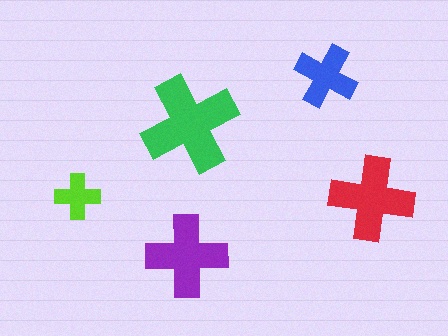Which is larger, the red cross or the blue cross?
The red one.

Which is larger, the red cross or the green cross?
The green one.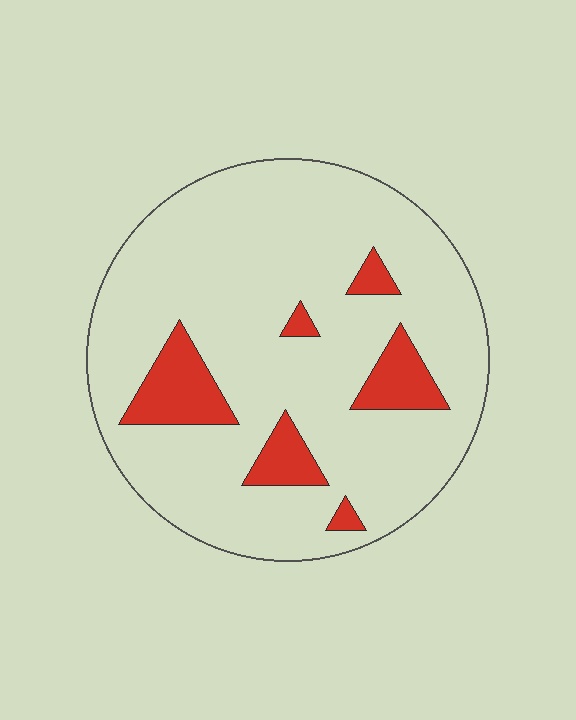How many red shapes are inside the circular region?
6.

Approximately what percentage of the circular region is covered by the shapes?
Approximately 15%.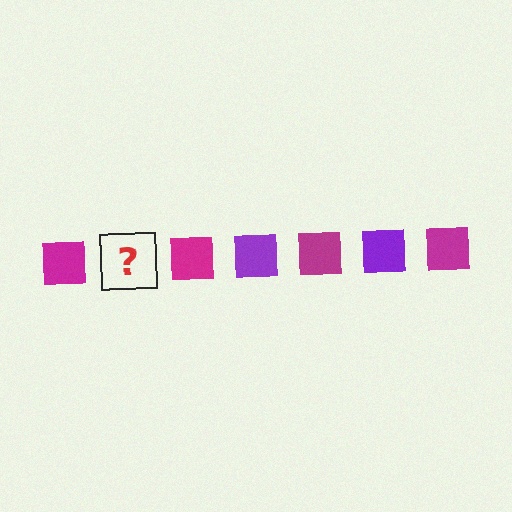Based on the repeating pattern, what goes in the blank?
The blank should be a purple square.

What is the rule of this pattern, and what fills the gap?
The rule is that the pattern cycles through magenta, purple squares. The gap should be filled with a purple square.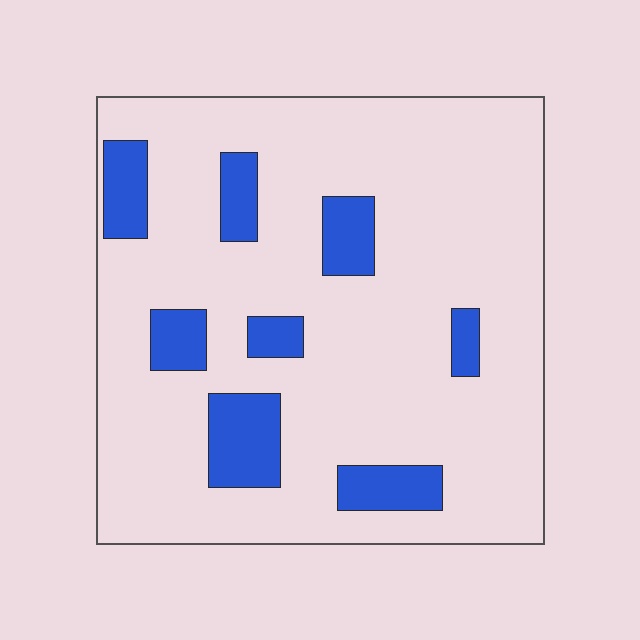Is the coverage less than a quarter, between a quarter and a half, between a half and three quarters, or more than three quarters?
Less than a quarter.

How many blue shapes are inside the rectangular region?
8.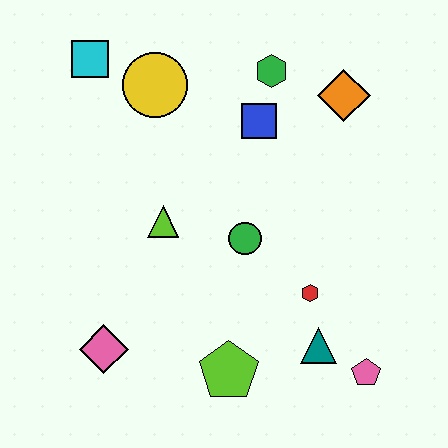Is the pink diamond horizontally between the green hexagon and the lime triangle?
No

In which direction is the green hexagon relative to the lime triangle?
The green hexagon is above the lime triangle.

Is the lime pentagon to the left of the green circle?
Yes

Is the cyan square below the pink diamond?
No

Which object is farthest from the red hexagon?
The cyan square is farthest from the red hexagon.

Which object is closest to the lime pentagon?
The teal triangle is closest to the lime pentagon.